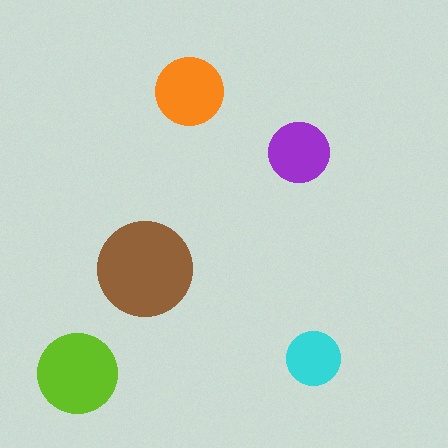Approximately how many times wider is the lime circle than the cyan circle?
About 1.5 times wider.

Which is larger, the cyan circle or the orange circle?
The orange one.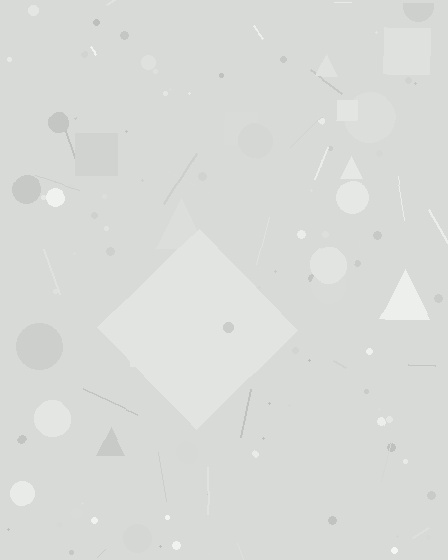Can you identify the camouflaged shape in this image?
The camouflaged shape is a diamond.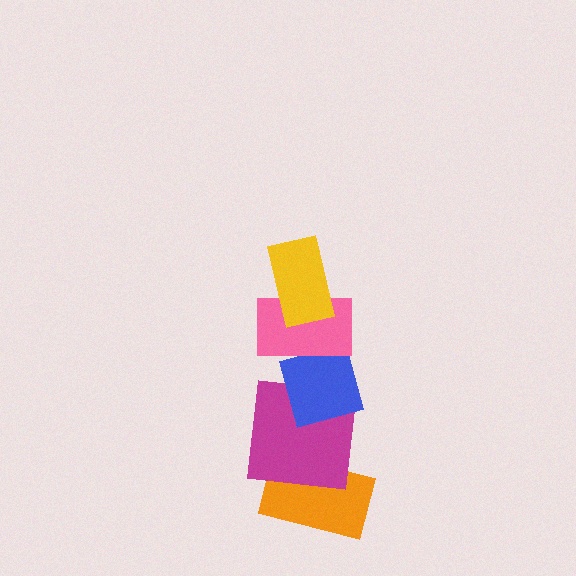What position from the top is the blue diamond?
The blue diamond is 3rd from the top.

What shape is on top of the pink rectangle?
The yellow rectangle is on top of the pink rectangle.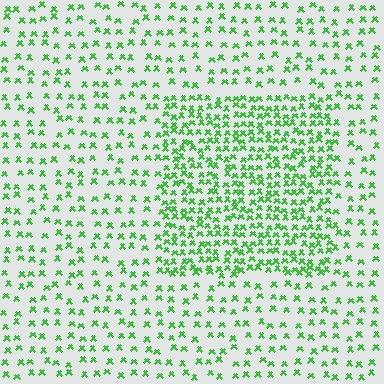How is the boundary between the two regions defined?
The boundary is defined by a change in element density (approximately 2.2x ratio). All elements are the same color, size, and shape.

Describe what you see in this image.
The image contains small green elements arranged at two different densities. A rectangle-shaped region is visible where the elements are more densely packed than the surrounding area.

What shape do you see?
I see a rectangle.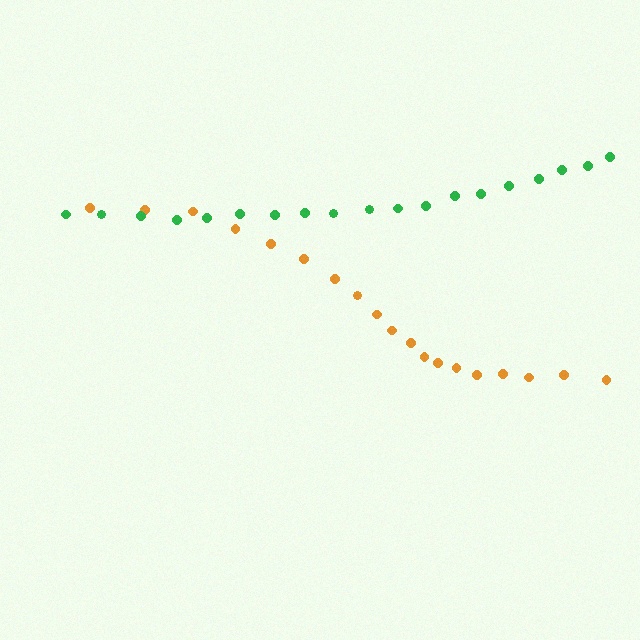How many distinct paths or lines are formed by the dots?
There are 2 distinct paths.